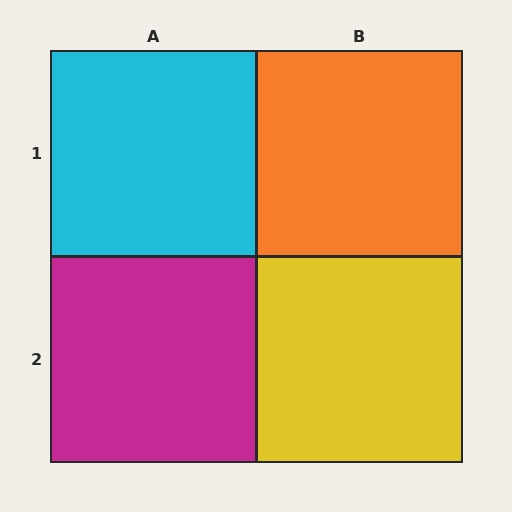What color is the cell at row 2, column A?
Magenta.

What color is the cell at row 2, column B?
Yellow.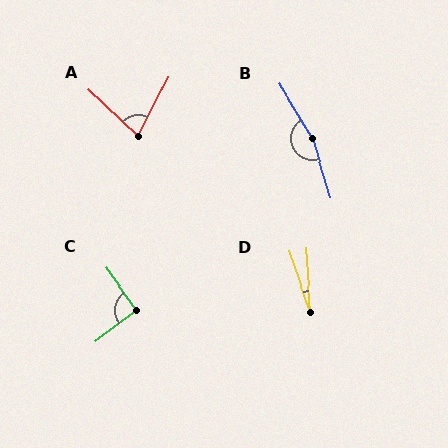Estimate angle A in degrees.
Approximately 73 degrees.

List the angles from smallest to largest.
D (16°), A (73°), C (91°), B (166°).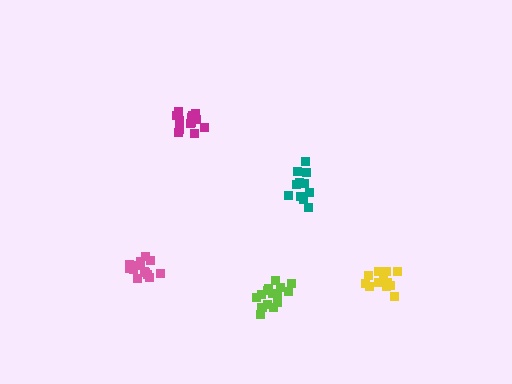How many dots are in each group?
Group 1: 12 dots, Group 2: 12 dots, Group 3: 15 dots, Group 4: 14 dots, Group 5: 15 dots (68 total).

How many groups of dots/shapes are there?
There are 5 groups.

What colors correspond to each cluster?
The clusters are colored: teal, yellow, pink, magenta, lime.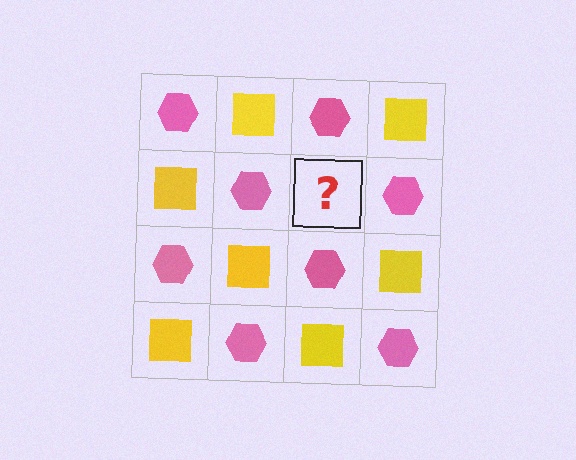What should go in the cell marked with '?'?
The missing cell should contain a yellow square.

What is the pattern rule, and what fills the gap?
The rule is that it alternates pink hexagon and yellow square in a checkerboard pattern. The gap should be filled with a yellow square.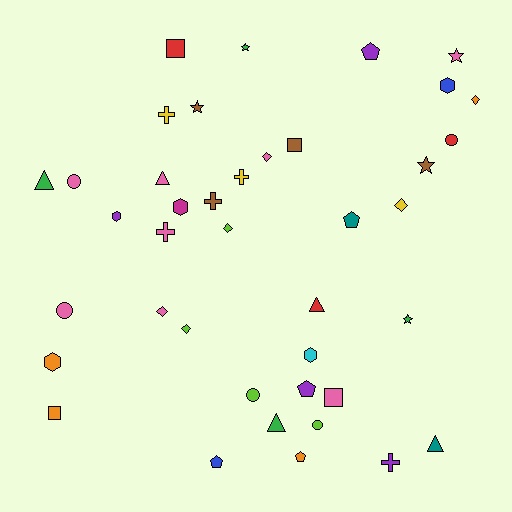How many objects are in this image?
There are 40 objects.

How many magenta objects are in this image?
There is 1 magenta object.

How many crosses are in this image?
There are 5 crosses.